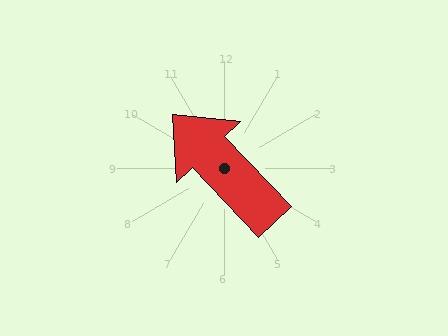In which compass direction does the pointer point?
Northwest.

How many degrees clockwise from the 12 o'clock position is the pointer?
Approximately 316 degrees.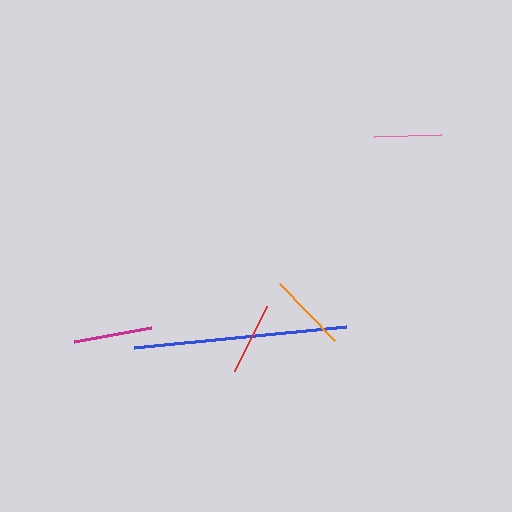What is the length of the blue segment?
The blue segment is approximately 213 pixels long.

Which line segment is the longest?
The blue line is the longest at approximately 213 pixels.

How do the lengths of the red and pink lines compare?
The red and pink lines are approximately the same length.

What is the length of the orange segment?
The orange segment is approximately 79 pixels long.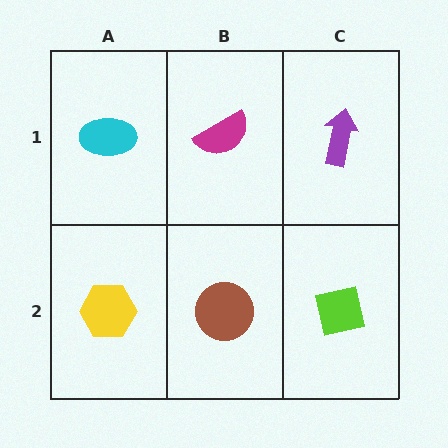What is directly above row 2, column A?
A cyan ellipse.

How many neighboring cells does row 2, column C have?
2.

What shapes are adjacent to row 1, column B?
A brown circle (row 2, column B), a cyan ellipse (row 1, column A), a purple arrow (row 1, column C).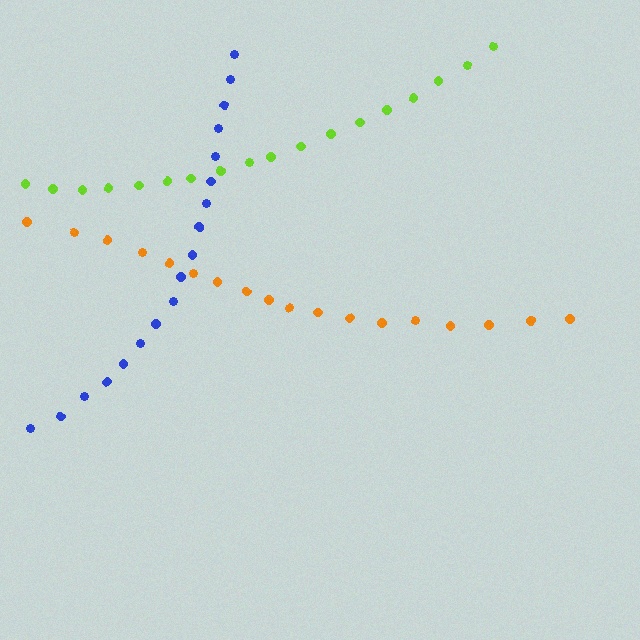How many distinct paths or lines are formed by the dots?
There are 3 distinct paths.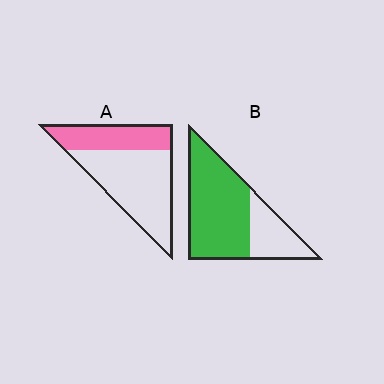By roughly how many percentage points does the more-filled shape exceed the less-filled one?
By roughly 35 percentage points (B over A).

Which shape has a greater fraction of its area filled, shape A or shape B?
Shape B.